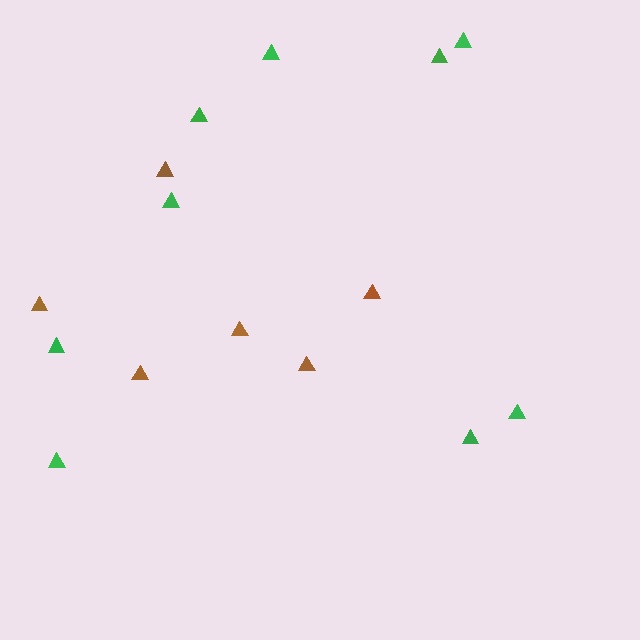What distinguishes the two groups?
There are 2 groups: one group of green triangles (9) and one group of brown triangles (6).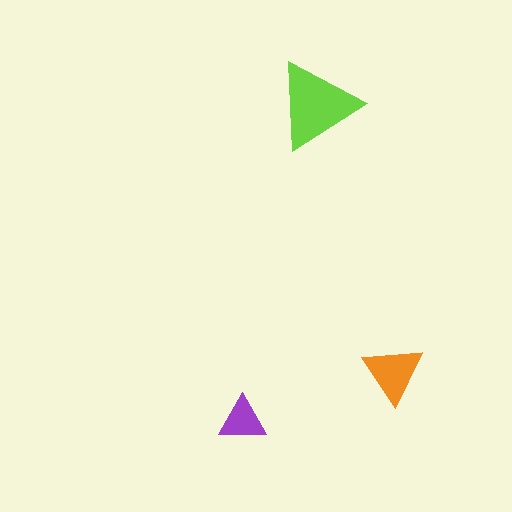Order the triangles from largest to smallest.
the lime one, the orange one, the purple one.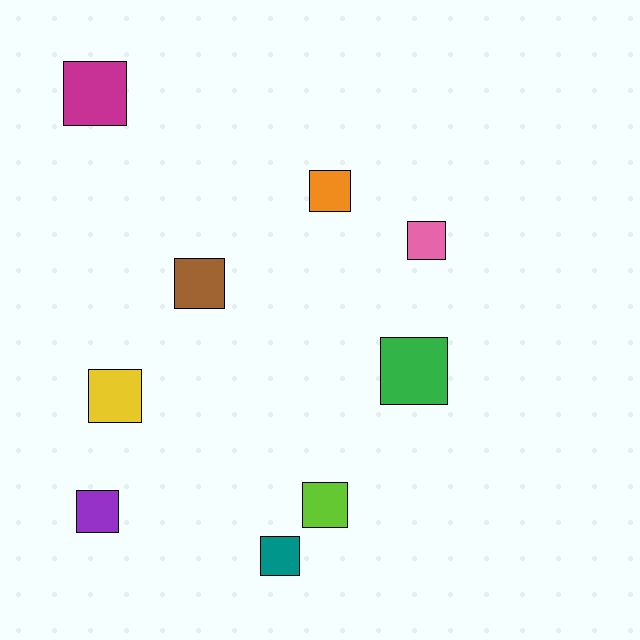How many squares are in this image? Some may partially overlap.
There are 9 squares.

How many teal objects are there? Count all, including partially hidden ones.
There is 1 teal object.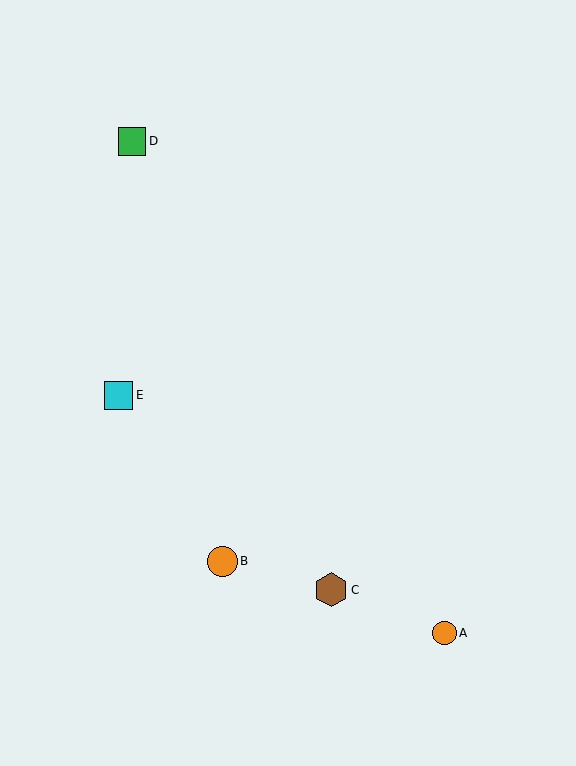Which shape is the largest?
The brown hexagon (labeled C) is the largest.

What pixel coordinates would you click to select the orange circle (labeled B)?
Click at (222, 561) to select the orange circle B.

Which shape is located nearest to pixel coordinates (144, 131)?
The green square (labeled D) at (132, 141) is nearest to that location.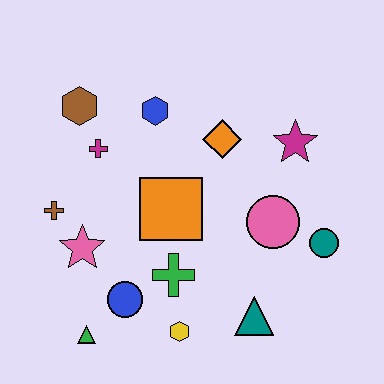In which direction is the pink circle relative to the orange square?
The pink circle is to the right of the orange square.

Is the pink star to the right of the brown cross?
Yes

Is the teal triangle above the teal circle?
No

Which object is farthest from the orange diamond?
The green triangle is farthest from the orange diamond.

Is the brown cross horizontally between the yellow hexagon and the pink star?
No